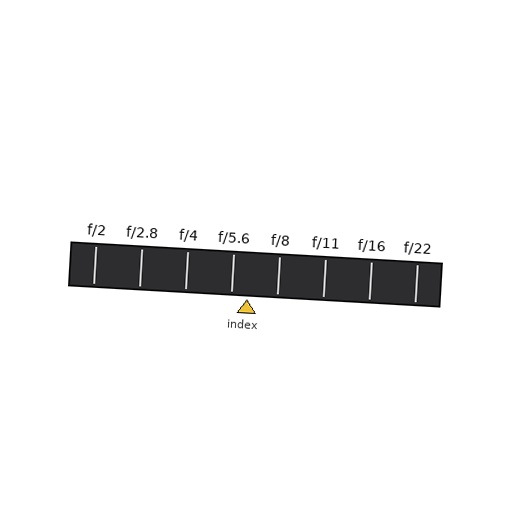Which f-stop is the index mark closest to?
The index mark is closest to f/5.6.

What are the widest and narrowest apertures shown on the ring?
The widest aperture shown is f/2 and the narrowest is f/22.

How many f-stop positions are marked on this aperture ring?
There are 8 f-stop positions marked.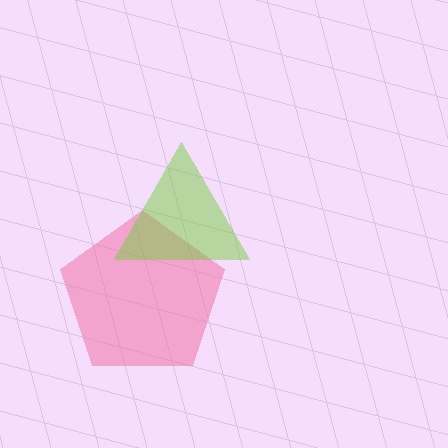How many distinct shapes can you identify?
There are 2 distinct shapes: a pink pentagon, a lime triangle.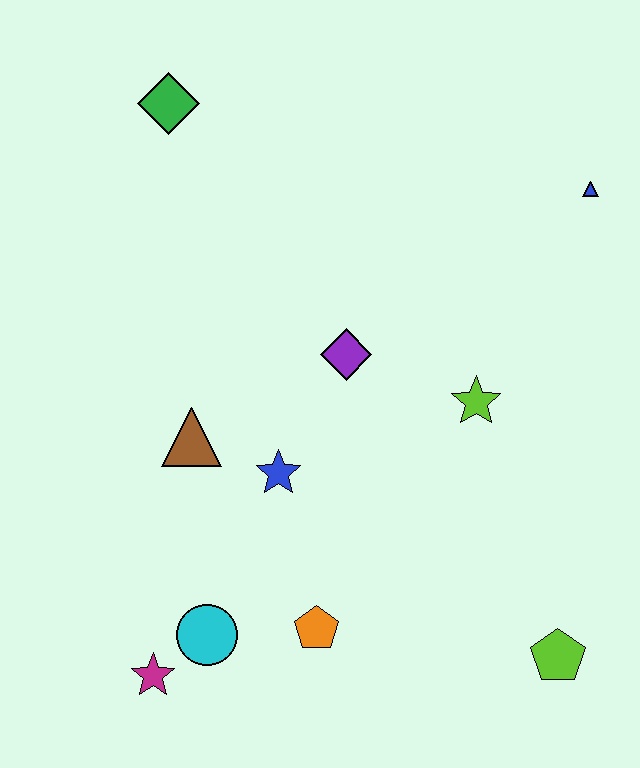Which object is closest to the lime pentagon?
The orange pentagon is closest to the lime pentagon.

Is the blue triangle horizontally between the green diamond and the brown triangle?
No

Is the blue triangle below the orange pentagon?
No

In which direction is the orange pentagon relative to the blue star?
The orange pentagon is below the blue star.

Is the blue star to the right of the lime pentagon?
No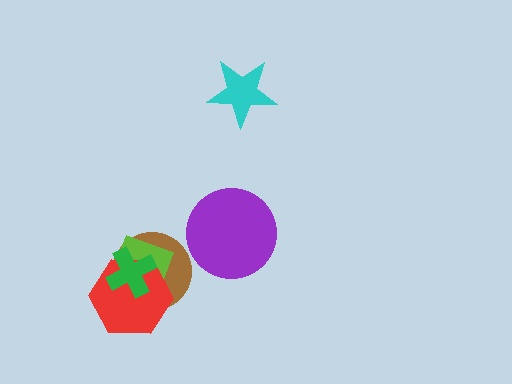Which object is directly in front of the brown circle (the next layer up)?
The lime rectangle is directly in front of the brown circle.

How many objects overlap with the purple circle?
0 objects overlap with the purple circle.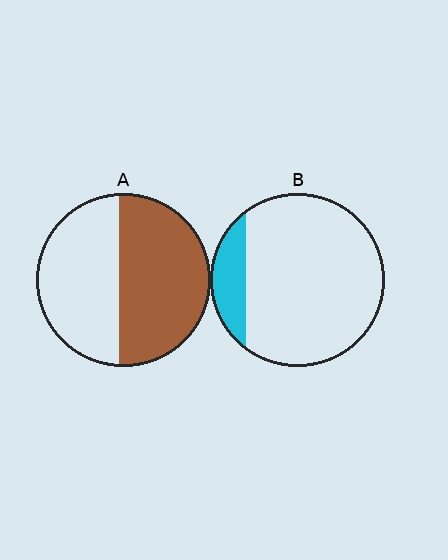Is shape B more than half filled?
No.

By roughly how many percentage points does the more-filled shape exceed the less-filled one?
By roughly 40 percentage points (A over B).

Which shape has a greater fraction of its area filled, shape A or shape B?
Shape A.